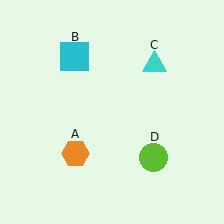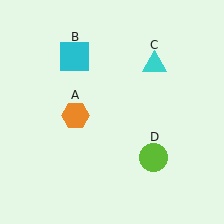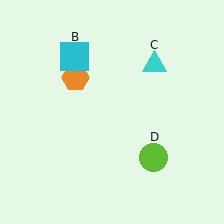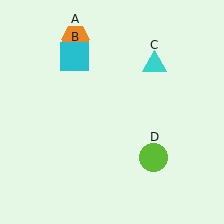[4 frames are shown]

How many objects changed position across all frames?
1 object changed position: orange hexagon (object A).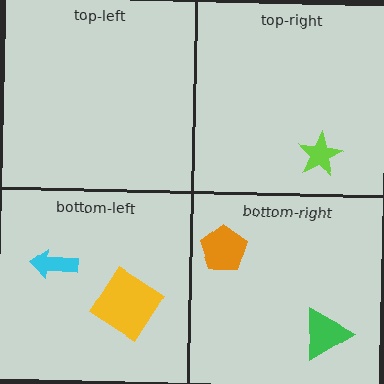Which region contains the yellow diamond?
The bottom-left region.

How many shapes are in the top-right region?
1.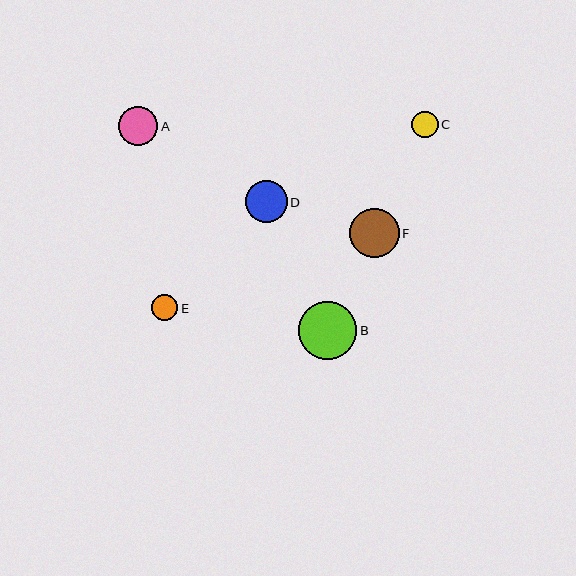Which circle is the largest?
Circle B is the largest with a size of approximately 58 pixels.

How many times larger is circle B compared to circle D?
Circle B is approximately 1.4 times the size of circle D.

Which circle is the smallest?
Circle E is the smallest with a size of approximately 26 pixels.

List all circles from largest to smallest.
From largest to smallest: B, F, D, A, C, E.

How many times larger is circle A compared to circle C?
Circle A is approximately 1.5 times the size of circle C.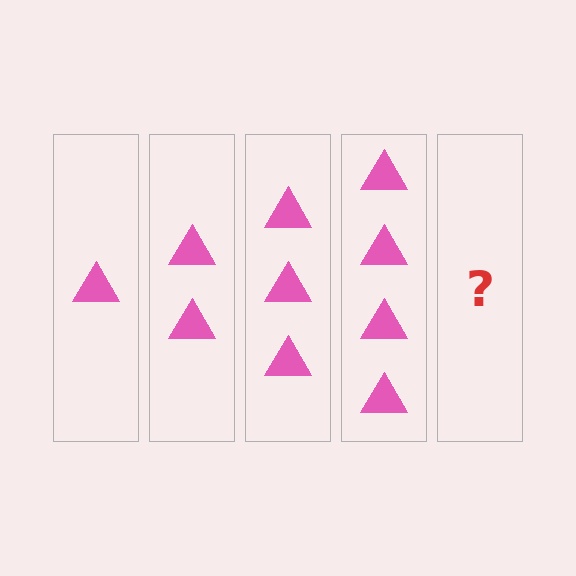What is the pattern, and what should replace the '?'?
The pattern is that each step adds one more triangle. The '?' should be 5 triangles.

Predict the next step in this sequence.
The next step is 5 triangles.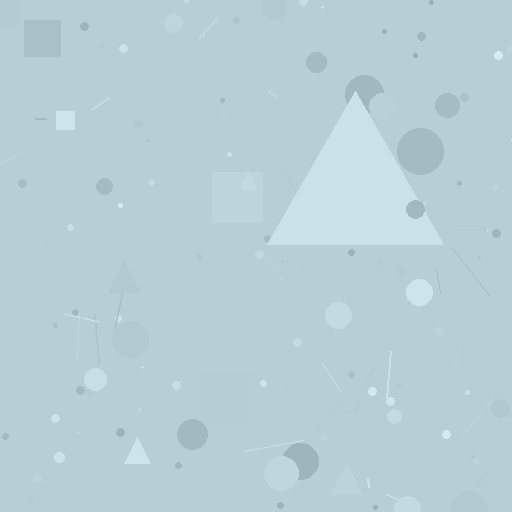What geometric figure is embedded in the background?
A triangle is embedded in the background.